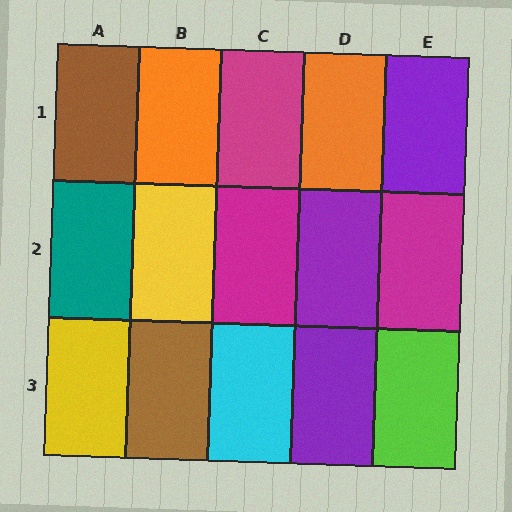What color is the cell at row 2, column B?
Yellow.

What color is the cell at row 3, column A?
Yellow.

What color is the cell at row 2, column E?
Magenta.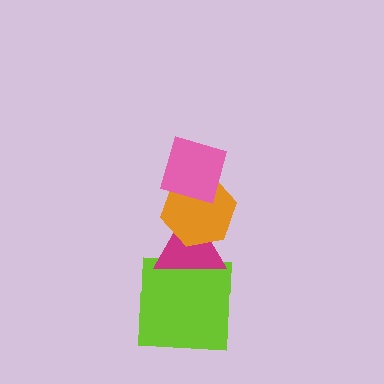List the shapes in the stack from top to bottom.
From top to bottom: the pink diamond, the orange hexagon, the magenta triangle, the lime square.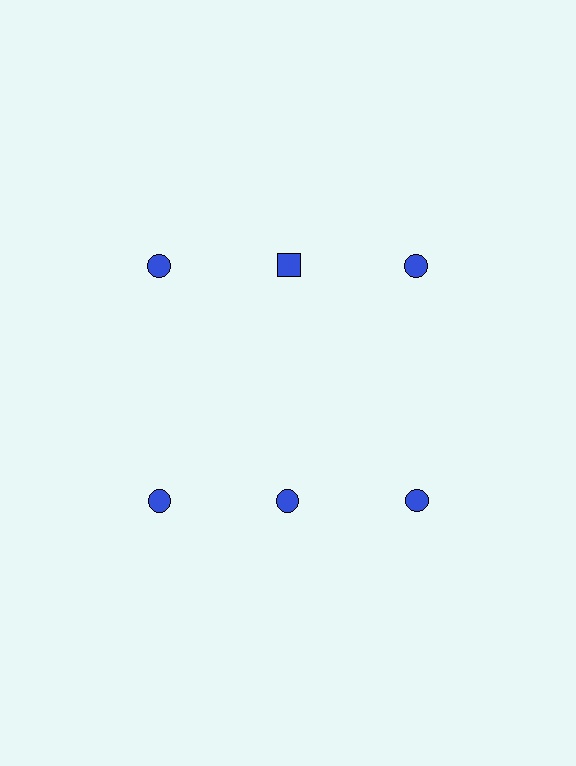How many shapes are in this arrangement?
There are 6 shapes arranged in a grid pattern.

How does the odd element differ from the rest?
It has a different shape: square instead of circle.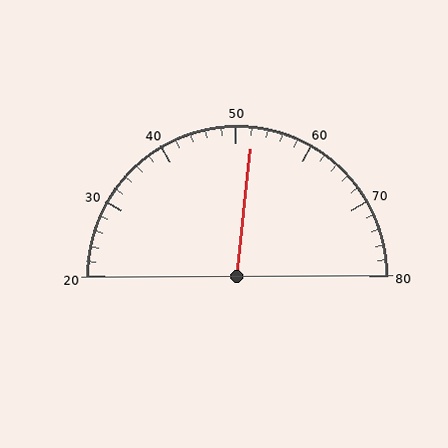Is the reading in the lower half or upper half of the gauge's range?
The reading is in the upper half of the range (20 to 80).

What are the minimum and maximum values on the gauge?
The gauge ranges from 20 to 80.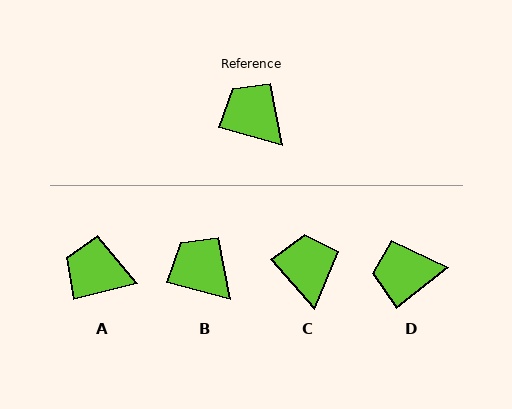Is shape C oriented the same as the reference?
No, it is off by about 34 degrees.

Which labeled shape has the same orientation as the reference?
B.